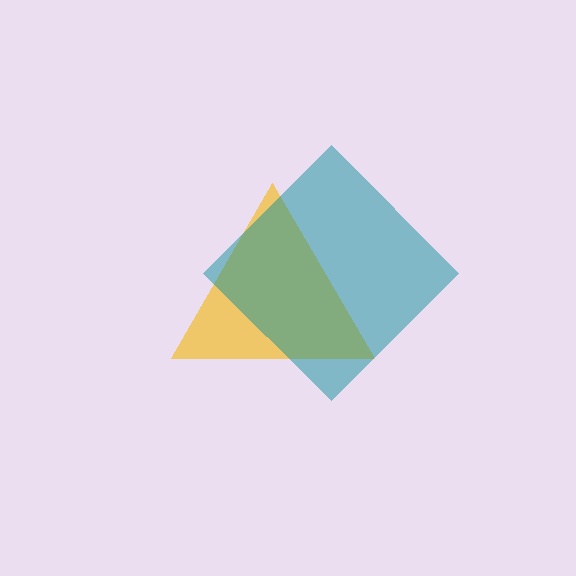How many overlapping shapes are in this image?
There are 2 overlapping shapes in the image.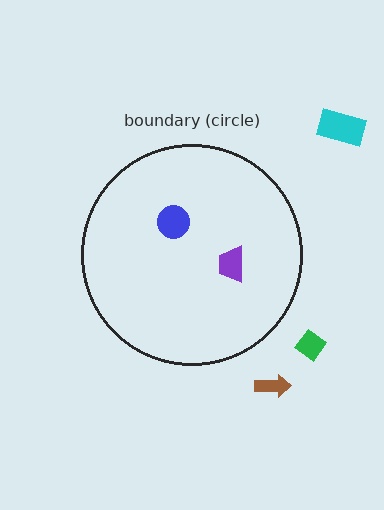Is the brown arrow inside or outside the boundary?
Outside.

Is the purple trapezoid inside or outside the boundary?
Inside.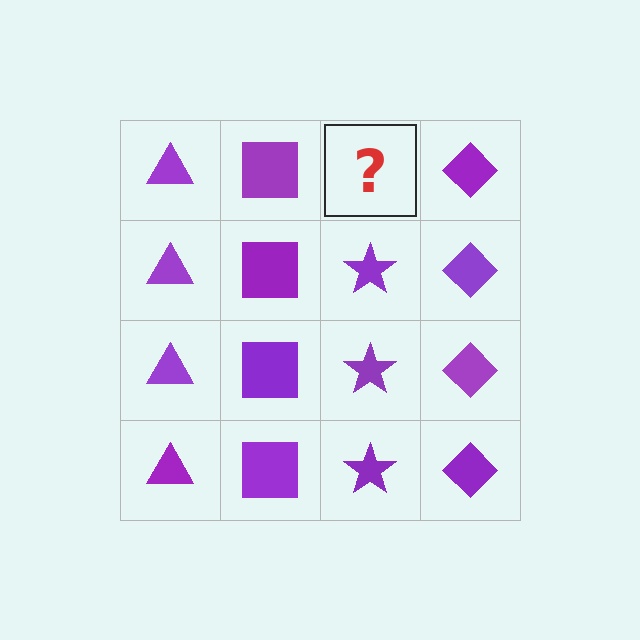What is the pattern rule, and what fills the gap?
The rule is that each column has a consistent shape. The gap should be filled with a purple star.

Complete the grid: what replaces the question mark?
The question mark should be replaced with a purple star.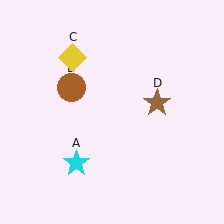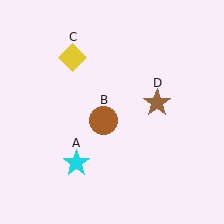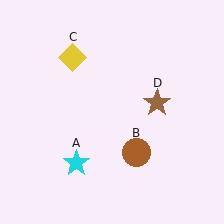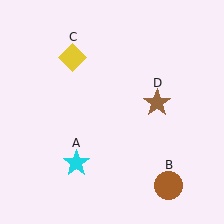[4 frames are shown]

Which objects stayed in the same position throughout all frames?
Cyan star (object A) and yellow diamond (object C) and brown star (object D) remained stationary.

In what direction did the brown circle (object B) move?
The brown circle (object B) moved down and to the right.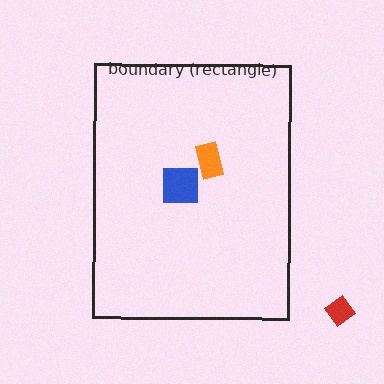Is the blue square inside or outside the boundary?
Inside.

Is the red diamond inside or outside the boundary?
Outside.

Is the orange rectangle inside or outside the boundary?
Inside.